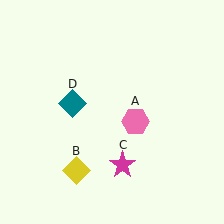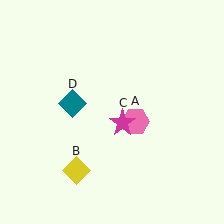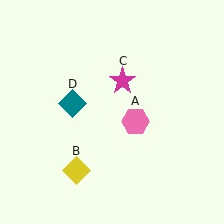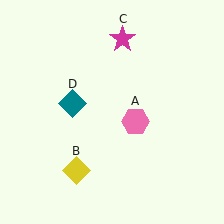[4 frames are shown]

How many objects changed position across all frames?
1 object changed position: magenta star (object C).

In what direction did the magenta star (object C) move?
The magenta star (object C) moved up.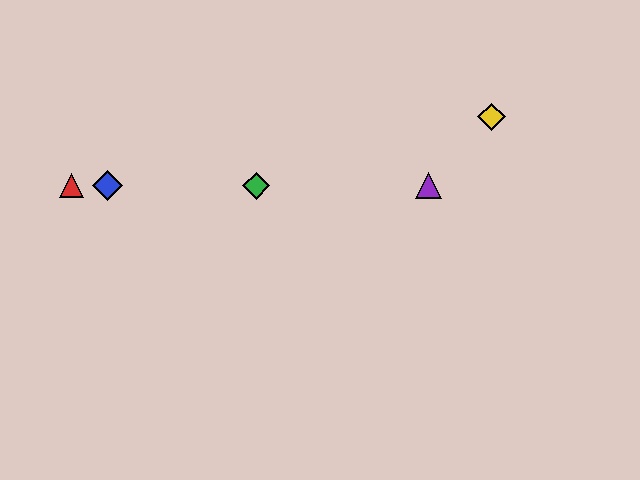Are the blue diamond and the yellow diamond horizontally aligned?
No, the blue diamond is at y≈186 and the yellow diamond is at y≈117.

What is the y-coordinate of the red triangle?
The red triangle is at y≈186.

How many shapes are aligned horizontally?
4 shapes (the red triangle, the blue diamond, the green diamond, the purple triangle) are aligned horizontally.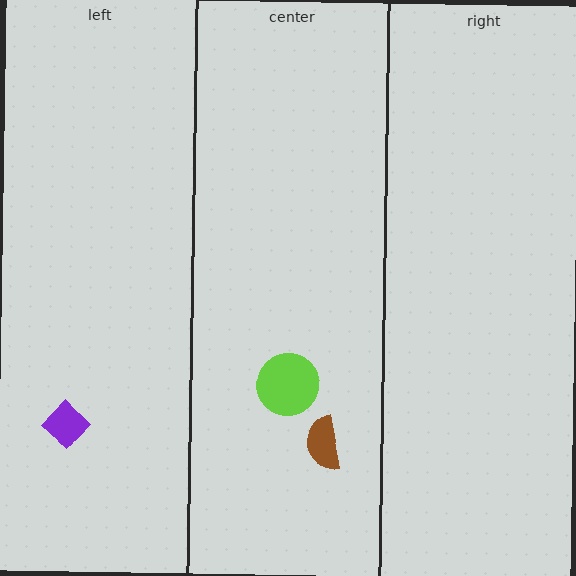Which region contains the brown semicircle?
The center region.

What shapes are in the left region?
The purple diamond.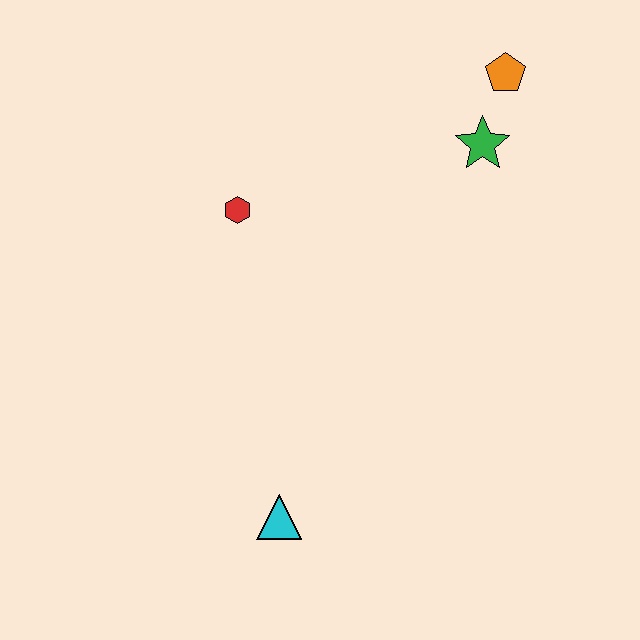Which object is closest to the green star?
The orange pentagon is closest to the green star.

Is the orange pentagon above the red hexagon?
Yes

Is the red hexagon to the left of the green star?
Yes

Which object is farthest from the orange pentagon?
The cyan triangle is farthest from the orange pentagon.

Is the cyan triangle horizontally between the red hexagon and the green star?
Yes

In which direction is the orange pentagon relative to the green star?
The orange pentagon is above the green star.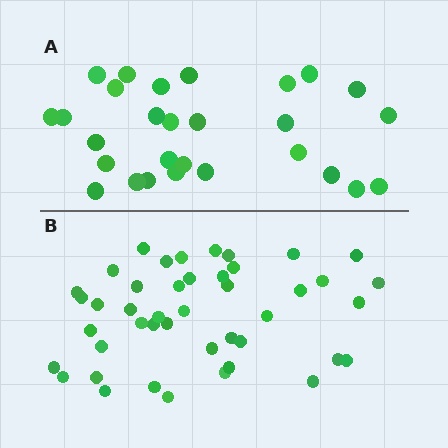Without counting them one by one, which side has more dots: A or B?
Region B (the bottom region) has more dots.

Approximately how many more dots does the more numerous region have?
Region B has approximately 15 more dots than region A.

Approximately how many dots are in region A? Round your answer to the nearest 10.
About 30 dots. (The exact count is 28, which rounds to 30.)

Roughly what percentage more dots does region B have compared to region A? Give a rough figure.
About 55% more.